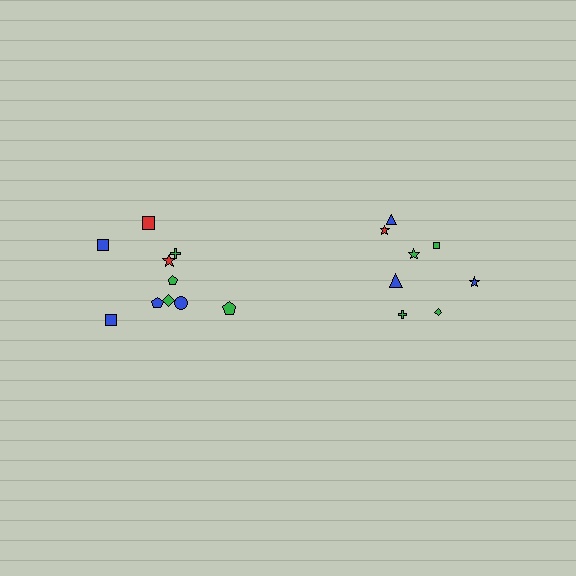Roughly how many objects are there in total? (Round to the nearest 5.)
Roughly 20 objects in total.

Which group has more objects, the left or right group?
The left group.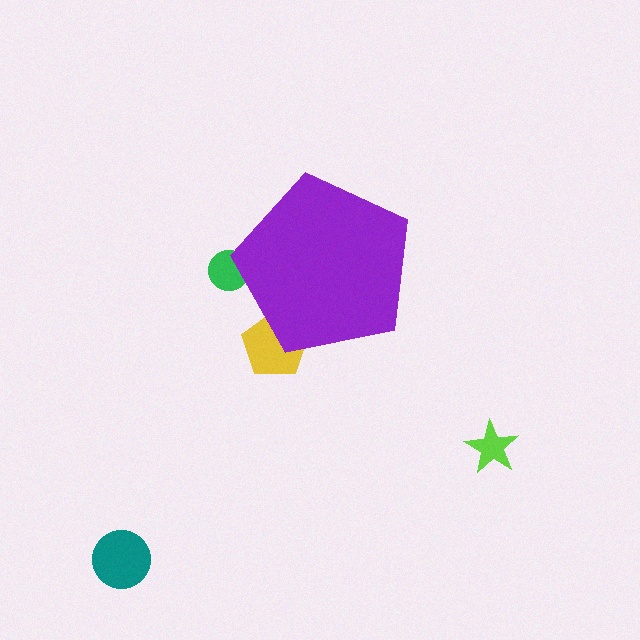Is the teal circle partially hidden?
No, the teal circle is fully visible.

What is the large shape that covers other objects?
A purple pentagon.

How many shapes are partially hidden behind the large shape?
3 shapes are partially hidden.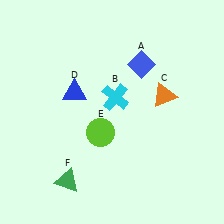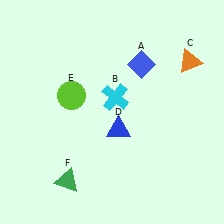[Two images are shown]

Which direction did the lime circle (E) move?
The lime circle (E) moved up.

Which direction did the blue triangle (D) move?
The blue triangle (D) moved right.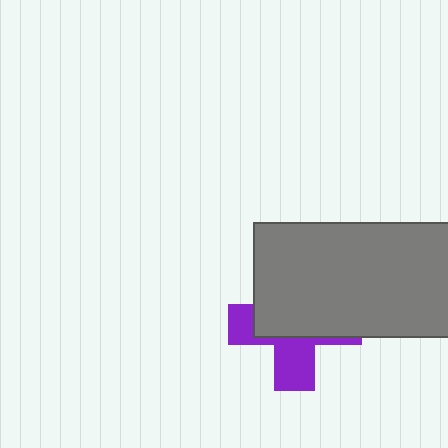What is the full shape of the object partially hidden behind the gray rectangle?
The partially hidden object is a purple cross.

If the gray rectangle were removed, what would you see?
You would see the complete purple cross.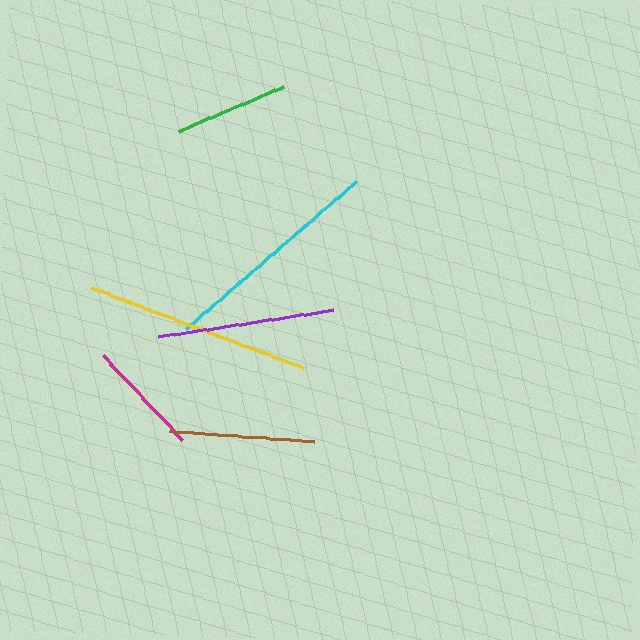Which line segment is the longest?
The yellow line is the longest at approximately 229 pixels.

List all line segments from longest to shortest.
From longest to shortest: yellow, cyan, purple, brown, magenta, green.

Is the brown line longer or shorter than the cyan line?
The cyan line is longer than the brown line.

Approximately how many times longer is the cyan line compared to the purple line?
The cyan line is approximately 1.3 times the length of the purple line.